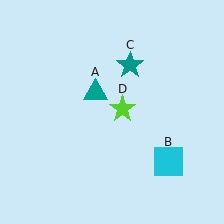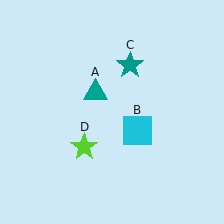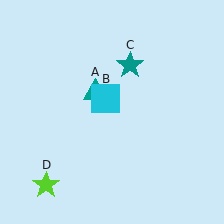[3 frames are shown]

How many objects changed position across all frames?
2 objects changed position: cyan square (object B), lime star (object D).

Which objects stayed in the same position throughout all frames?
Teal triangle (object A) and teal star (object C) remained stationary.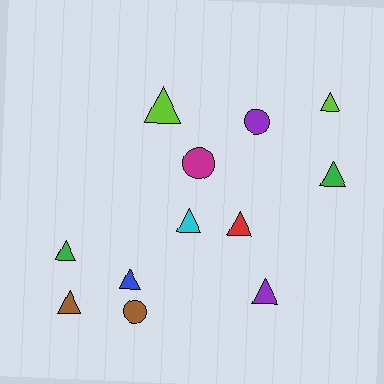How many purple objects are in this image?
There are 2 purple objects.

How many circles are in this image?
There are 3 circles.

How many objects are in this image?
There are 12 objects.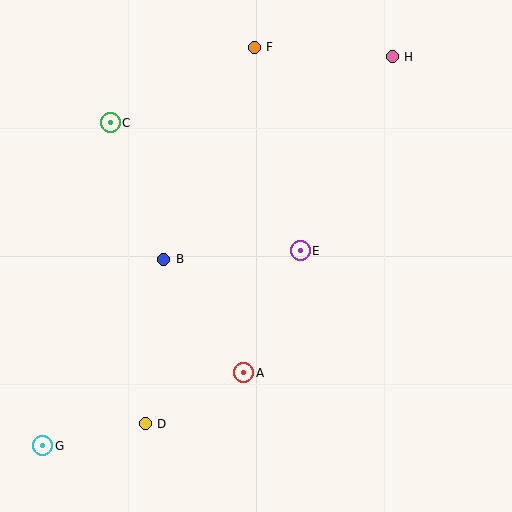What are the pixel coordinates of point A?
Point A is at (244, 373).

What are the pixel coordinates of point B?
Point B is at (164, 259).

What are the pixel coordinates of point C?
Point C is at (110, 123).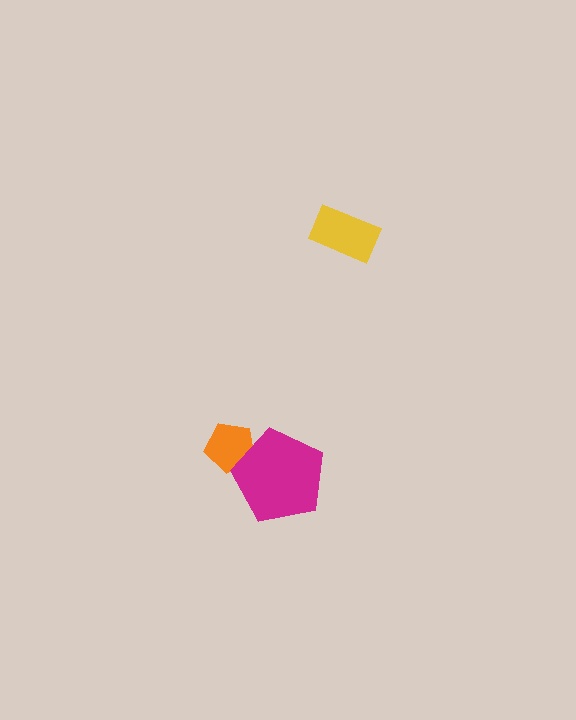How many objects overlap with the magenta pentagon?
1 object overlaps with the magenta pentagon.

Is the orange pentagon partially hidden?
Yes, it is partially covered by another shape.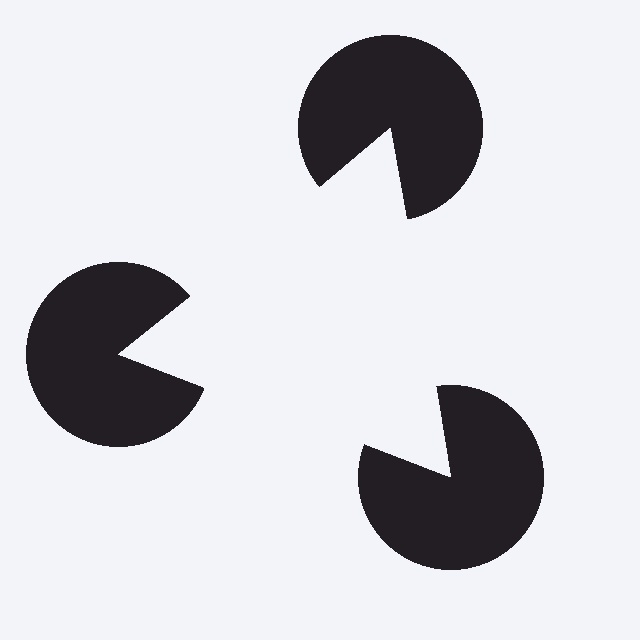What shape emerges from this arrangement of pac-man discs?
An illusory triangle — its edges are inferred from the aligned wedge cuts in the pac-man discs, not physically drawn.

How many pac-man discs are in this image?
There are 3 — one at each vertex of the illusory triangle.